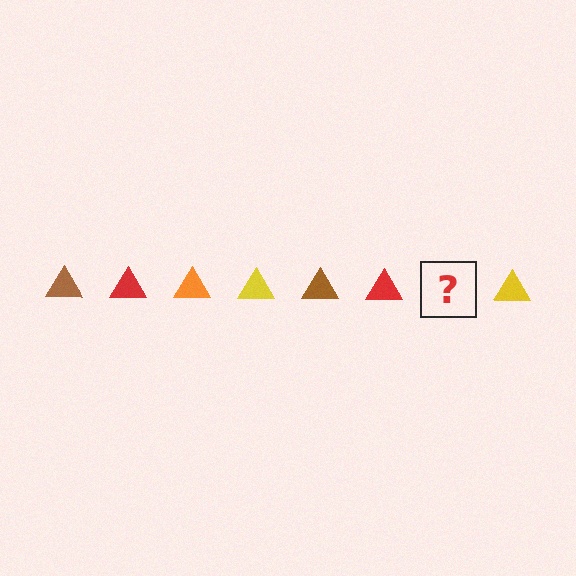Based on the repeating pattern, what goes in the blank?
The blank should be an orange triangle.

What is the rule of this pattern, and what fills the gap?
The rule is that the pattern cycles through brown, red, orange, yellow triangles. The gap should be filled with an orange triangle.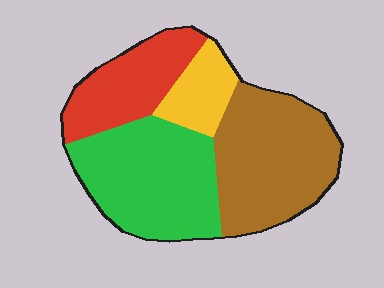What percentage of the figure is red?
Red covers about 20% of the figure.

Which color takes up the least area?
Yellow, at roughly 10%.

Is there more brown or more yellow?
Brown.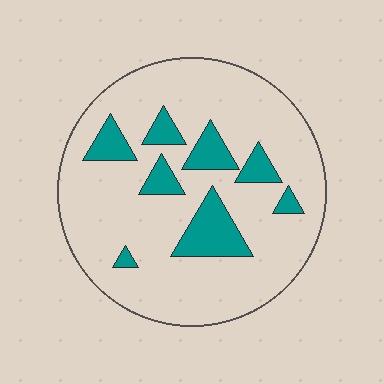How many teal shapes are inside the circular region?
8.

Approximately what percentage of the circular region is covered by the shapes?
Approximately 15%.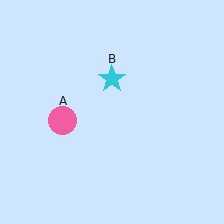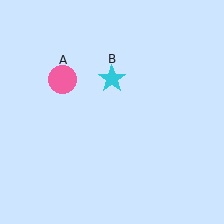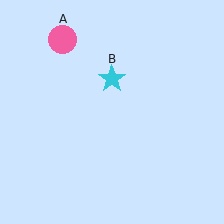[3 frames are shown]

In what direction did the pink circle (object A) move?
The pink circle (object A) moved up.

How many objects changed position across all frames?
1 object changed position: pink circle (object A).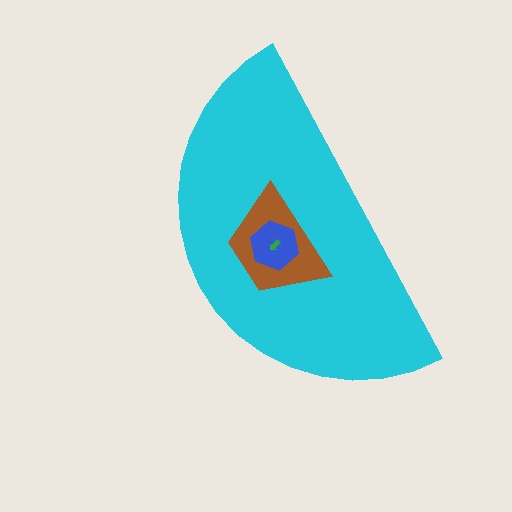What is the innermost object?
The green arrow.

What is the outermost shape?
The cyan semicircle.